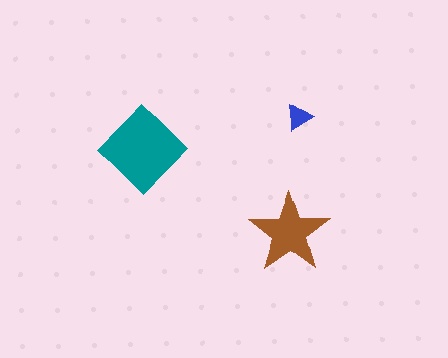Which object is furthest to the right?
The blue triangle is rightmost.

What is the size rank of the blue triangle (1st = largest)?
3rd.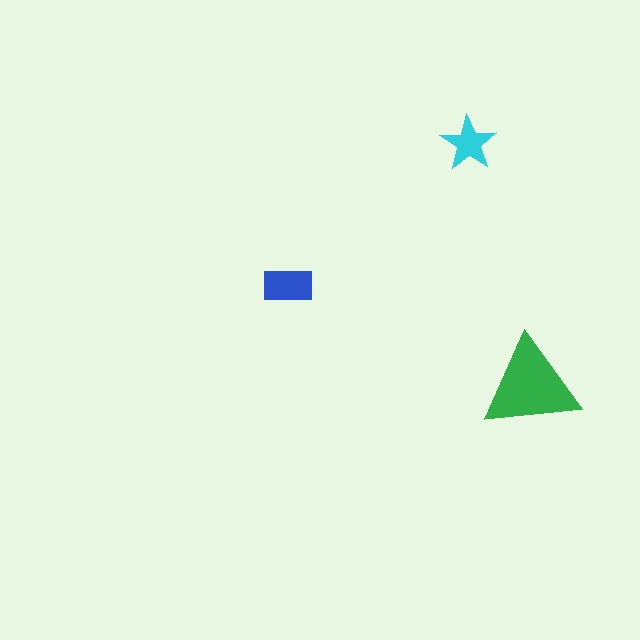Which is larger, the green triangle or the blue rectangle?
The green triangle.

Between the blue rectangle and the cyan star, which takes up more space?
The blue rectangle.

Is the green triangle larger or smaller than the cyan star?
Larger.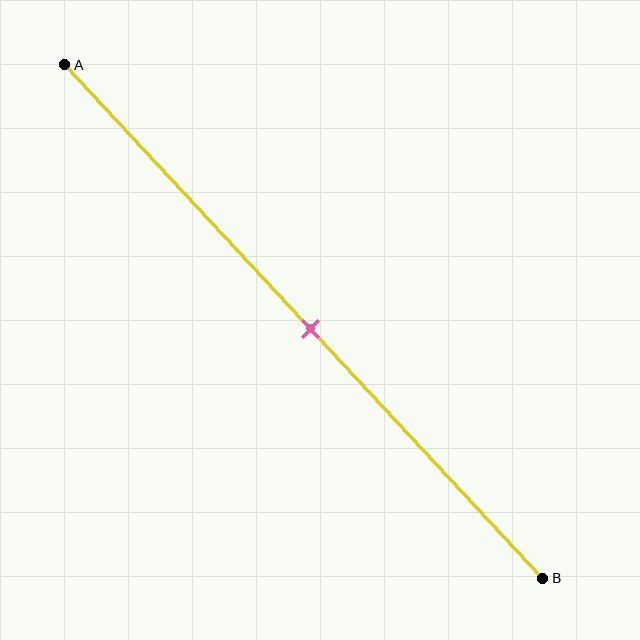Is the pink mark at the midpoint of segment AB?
Yes, the mark is approximately at the midpoint.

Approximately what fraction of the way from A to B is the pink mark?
The pink mark is approximately 50% of the way from A to B.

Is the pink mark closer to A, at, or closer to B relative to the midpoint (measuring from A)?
The pink mark is approximately at the midpoint of segment AB.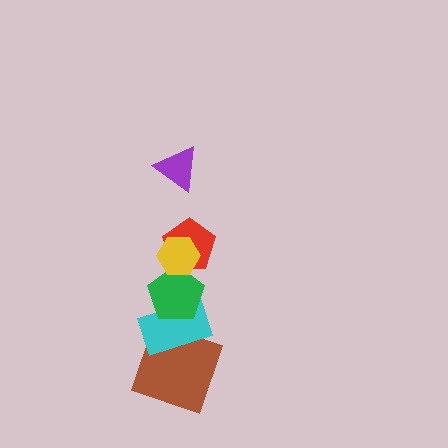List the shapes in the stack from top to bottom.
From top to bottom: the purple triangle, the yellow hexagon, the red pentagon, the green pentagon, the cyan rectangle, the brown square.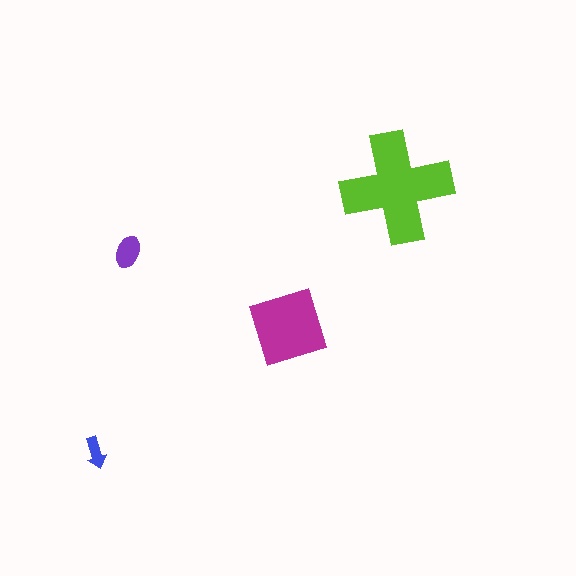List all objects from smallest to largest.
The blue arrow, the purple ellipse, the magenta diamond, the lime cross.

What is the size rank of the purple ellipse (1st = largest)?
3rd.